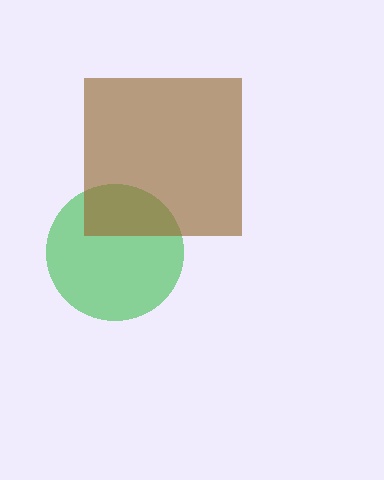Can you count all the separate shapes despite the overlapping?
Yes, there are 2 separate shapes.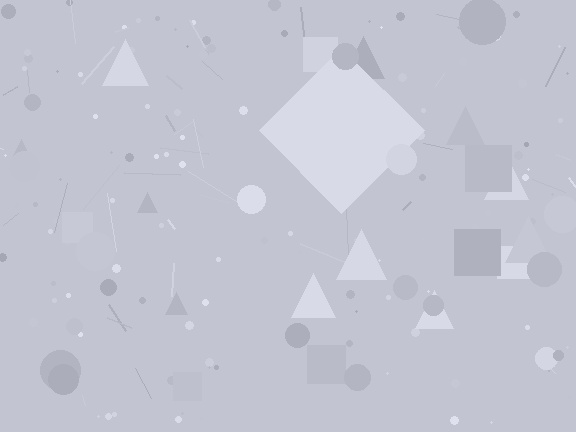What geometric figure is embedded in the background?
A diamond is embedded in the background.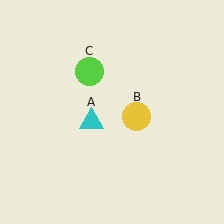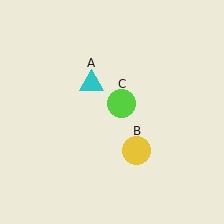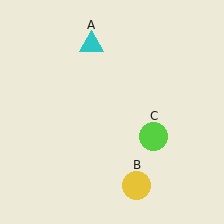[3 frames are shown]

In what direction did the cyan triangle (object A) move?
The cyan triangle (object A) moved up.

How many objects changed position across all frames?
3 objects changed position: cyan triangle (object A), yellow circle (object B), lime circle (object C).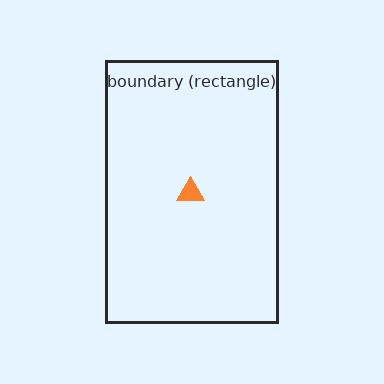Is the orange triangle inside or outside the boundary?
Inside.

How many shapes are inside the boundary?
1 inside, 0 outside.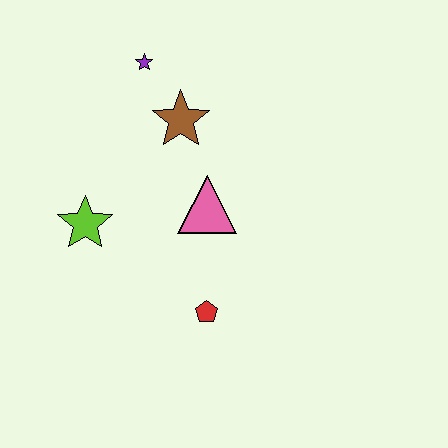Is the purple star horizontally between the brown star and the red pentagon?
No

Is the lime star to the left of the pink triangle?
Yes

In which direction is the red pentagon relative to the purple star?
The red pentagon is below the purple star.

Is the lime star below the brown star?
Yes